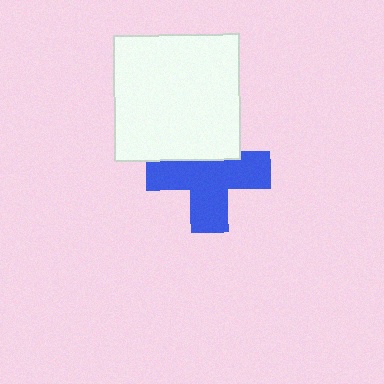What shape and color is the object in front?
The object in front is a white square.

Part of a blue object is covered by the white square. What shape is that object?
It is a cross.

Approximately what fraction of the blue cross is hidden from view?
Roughly 32% of the blue cross is hidden behind the white square.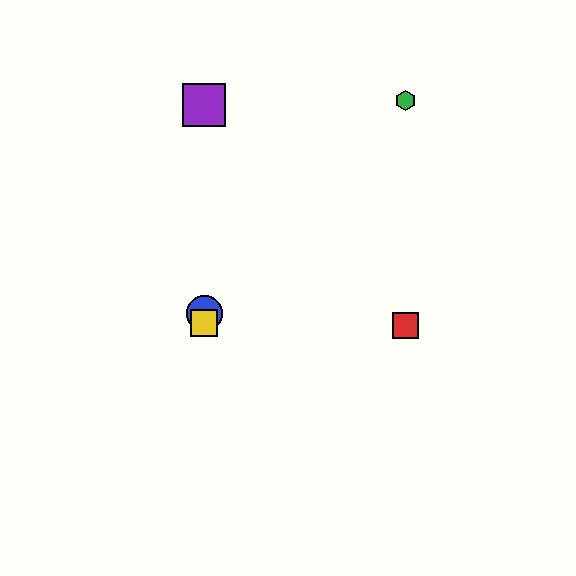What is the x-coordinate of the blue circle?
The blue circle is at x≈204.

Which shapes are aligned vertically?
The blue circle, the yellow square, the purple square are aligned vertically.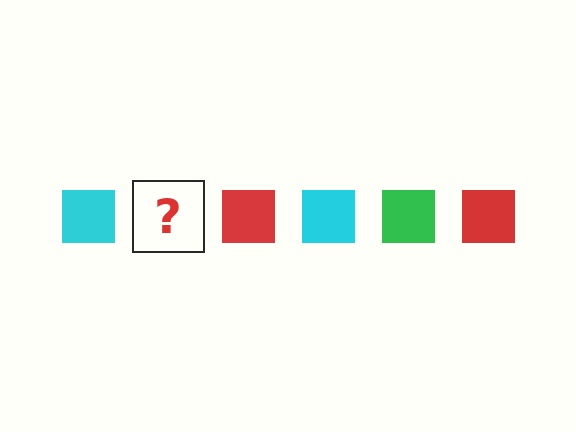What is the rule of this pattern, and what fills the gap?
The rule is that the pattern cycles through cyan, green, red squares. The gap should be filled with a green square.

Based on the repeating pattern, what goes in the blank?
The blank should be a green square.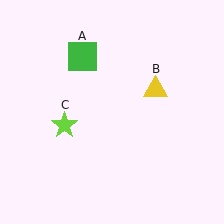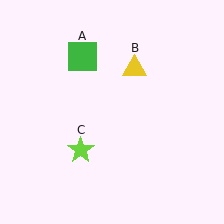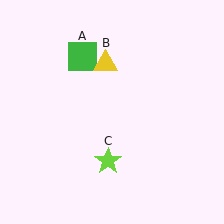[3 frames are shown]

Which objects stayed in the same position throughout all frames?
Green square (object A) remained stationary.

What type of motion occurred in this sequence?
The yellow triangle (object B), lime star (object C) rotated counterclockwise around the center of the scene.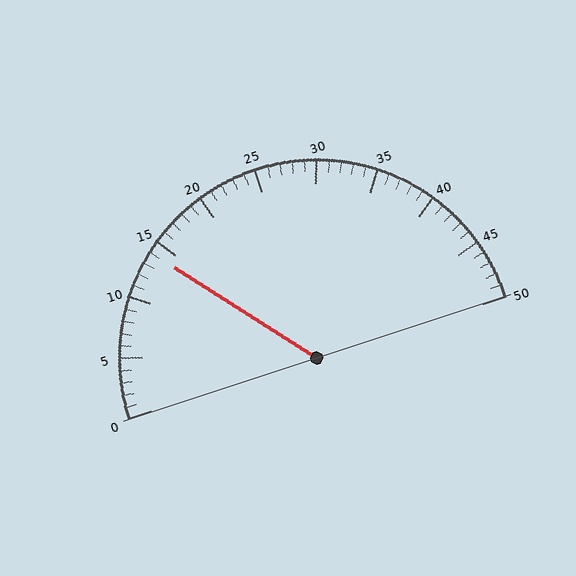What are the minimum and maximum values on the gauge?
The gauge ranges from 0 to 50.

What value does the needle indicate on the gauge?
The needle indicates approximately 14.